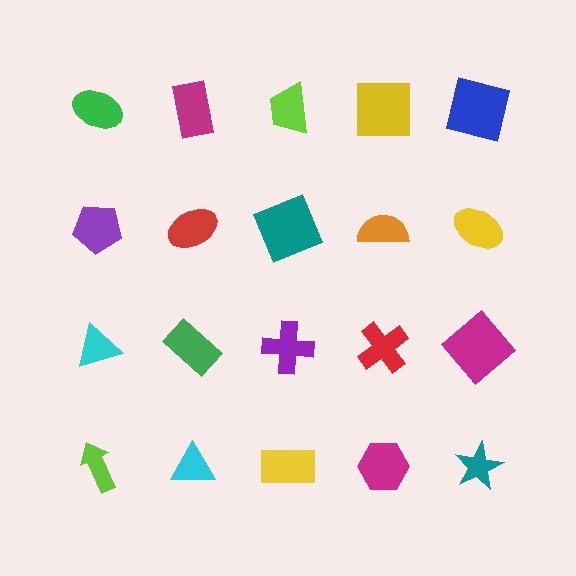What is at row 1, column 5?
A blue square.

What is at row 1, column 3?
A lime trapezoid.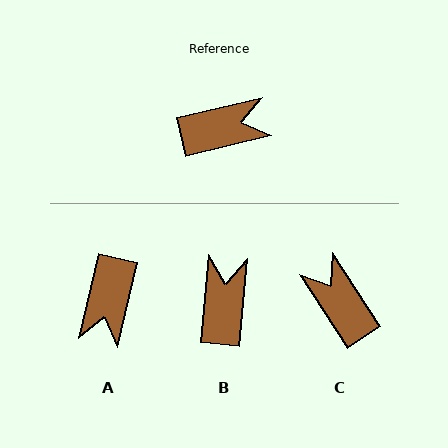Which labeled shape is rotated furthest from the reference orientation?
A, about 116 degrees away.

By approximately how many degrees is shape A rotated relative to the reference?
Approximately 116 degrees clockwise.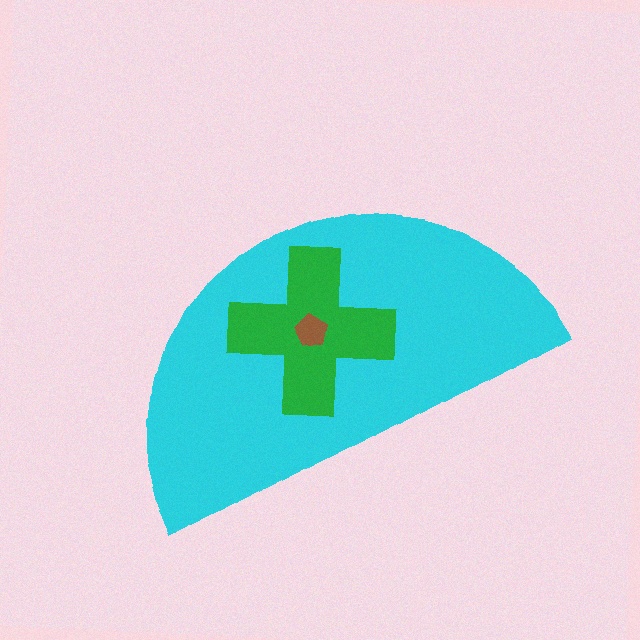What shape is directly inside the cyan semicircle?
The green cross.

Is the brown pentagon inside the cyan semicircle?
Yes.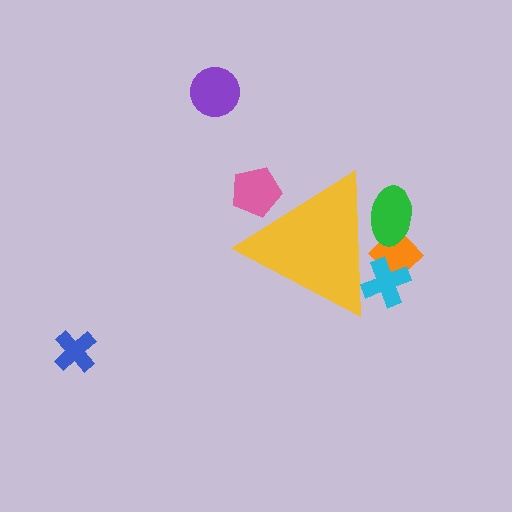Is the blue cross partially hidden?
No, the blue cross is fully visible.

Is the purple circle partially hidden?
No, the purple circle is fully visible.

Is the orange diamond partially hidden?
Yes, the orange diamond is partially hidden behind the yellow triangle.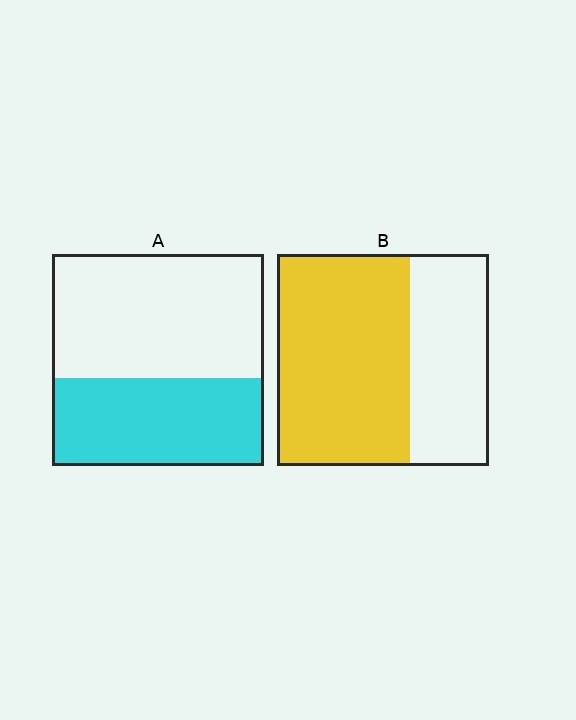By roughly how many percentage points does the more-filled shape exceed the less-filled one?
By roughly 20 percentage points (B over A).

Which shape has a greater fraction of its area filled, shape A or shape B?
Shape B.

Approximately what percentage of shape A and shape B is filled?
A is approximately 40% and B is approximately 65%.